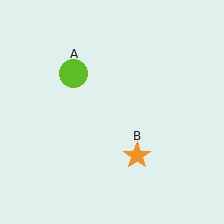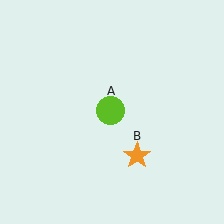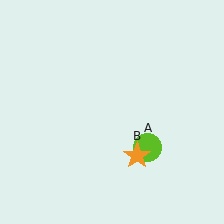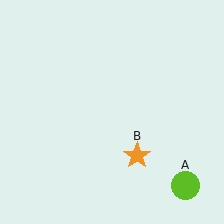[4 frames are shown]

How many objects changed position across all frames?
1 object changed position: lime circle (object A).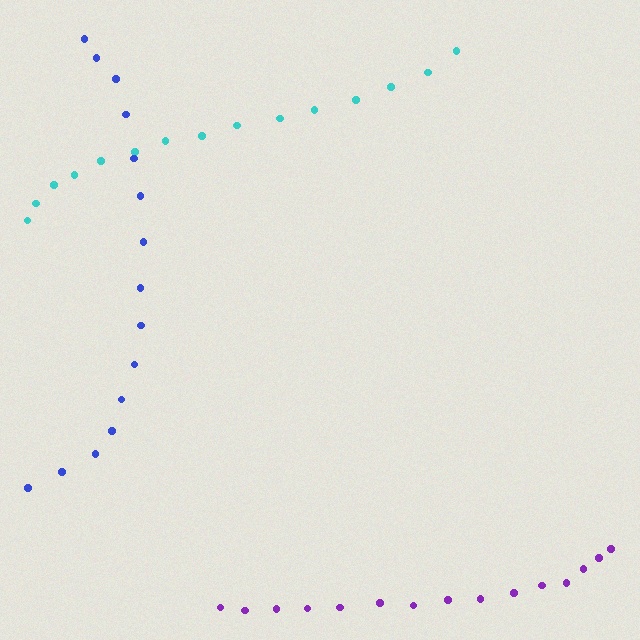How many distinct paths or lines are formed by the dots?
There are 3 distinct paths.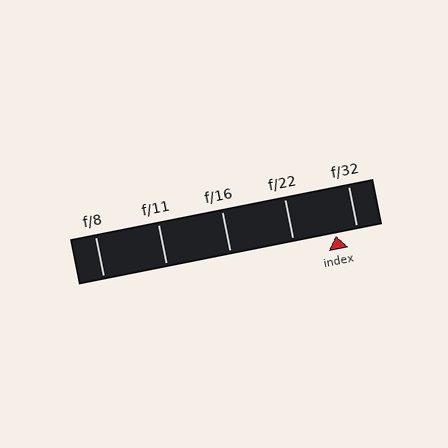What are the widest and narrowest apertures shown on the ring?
The widest aperture shown is f/8 and the narrowest is f/32.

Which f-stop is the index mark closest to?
The index mark is closest to f/32.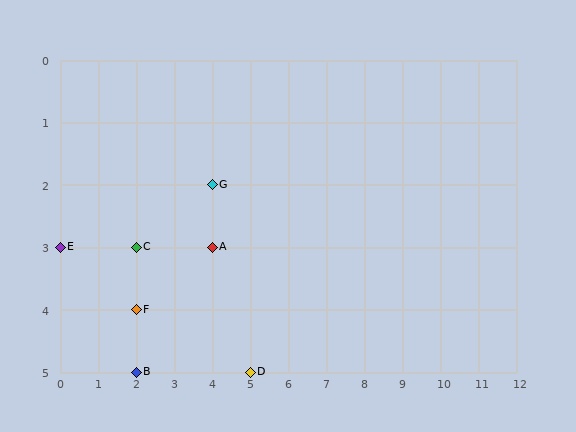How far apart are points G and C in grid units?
Points G and C are 2 columns and 1 row apart (about 2.2 grid units diagonally).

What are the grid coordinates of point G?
Point G is at grid coordinates (4, 2).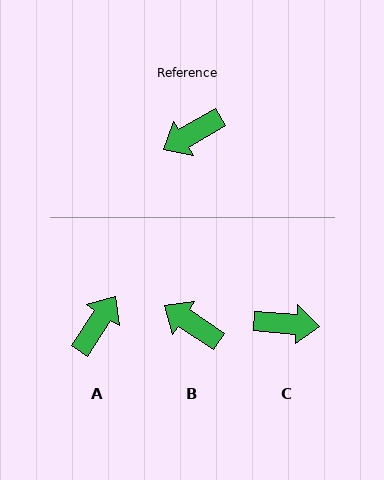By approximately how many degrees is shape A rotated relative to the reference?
Approximately 153 degrees clockwise.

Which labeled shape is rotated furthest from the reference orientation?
A, about 153 degrees away.